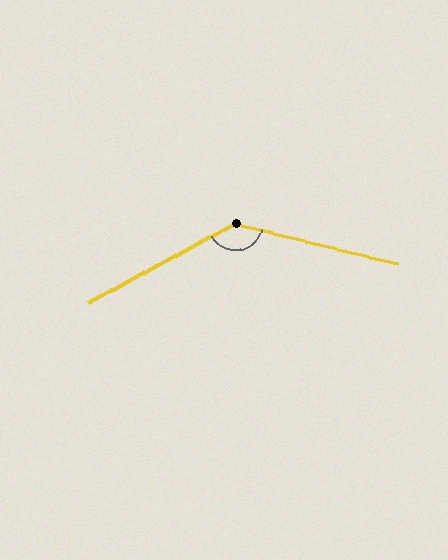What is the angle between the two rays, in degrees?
Approximately 138 degrees.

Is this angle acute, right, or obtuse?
It is obtuse.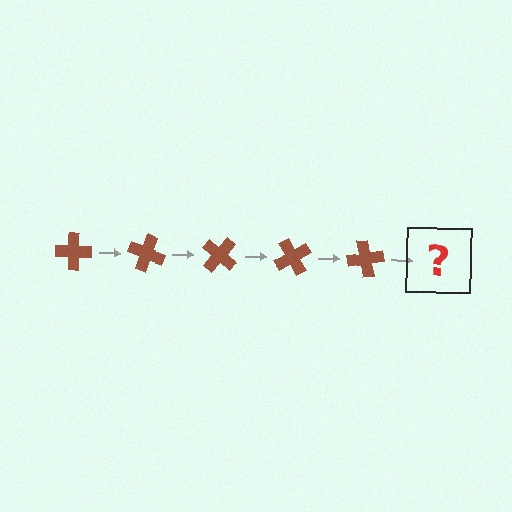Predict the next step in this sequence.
The next step is a brown cross rotated 100 degrees.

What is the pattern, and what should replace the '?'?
The pattern is that the cross rotates 20 degrees each step. The '?' should be a brown cross rotated 100 degrees.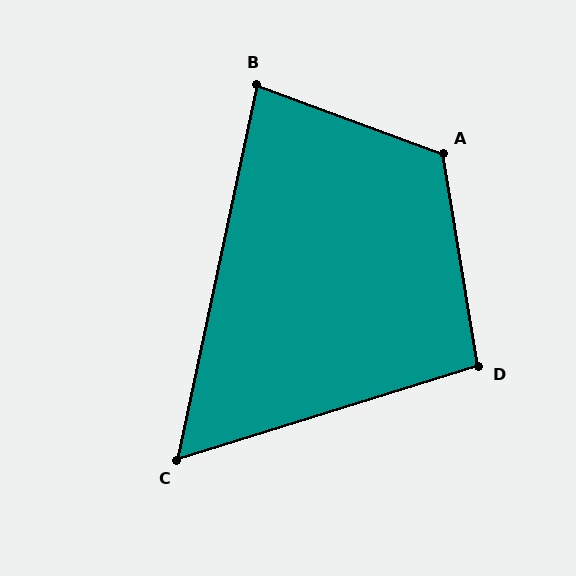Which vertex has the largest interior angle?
A, at approximately 119 degrees.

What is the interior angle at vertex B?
Approximately 82 degrees (acute).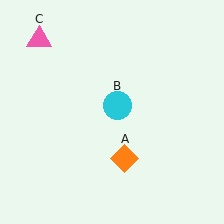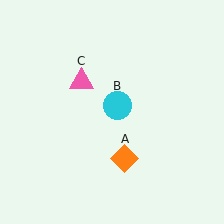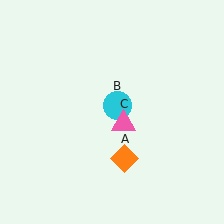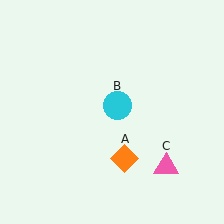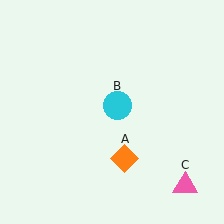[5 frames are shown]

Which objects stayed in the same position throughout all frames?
Orange diamond (object A) and cyan circle (object B) remained stationary.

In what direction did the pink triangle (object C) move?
The pink triangle (object C) moved down and to the right.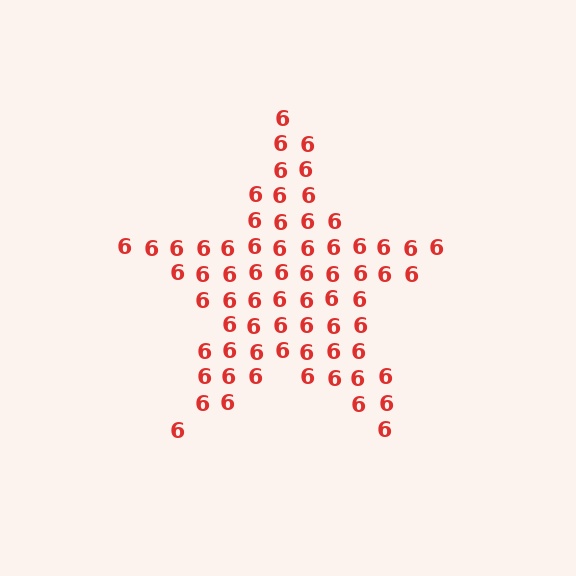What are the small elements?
The small elements are digit 6's.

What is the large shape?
The large shape is a star.